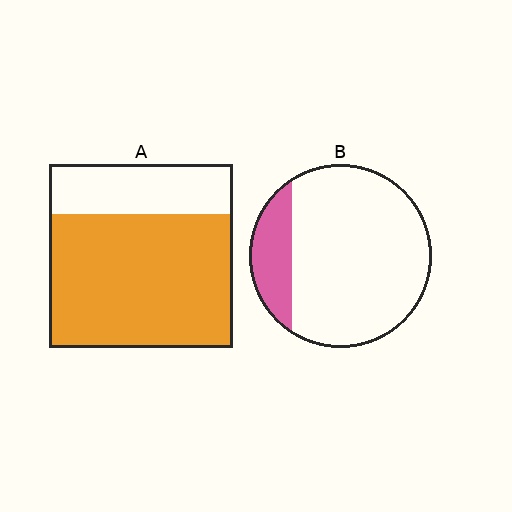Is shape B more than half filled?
No.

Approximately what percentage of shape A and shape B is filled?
A is approximately 75% and B is approximately 20%.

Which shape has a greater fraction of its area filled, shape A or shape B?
Shape A.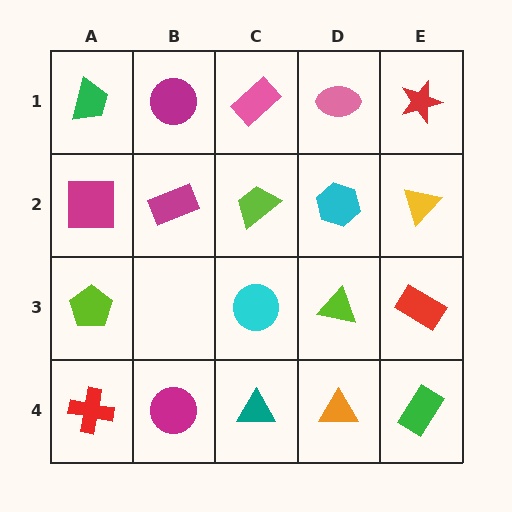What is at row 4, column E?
A green rectangle.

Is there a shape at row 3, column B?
No, that cell is empty.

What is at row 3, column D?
A lime triangle.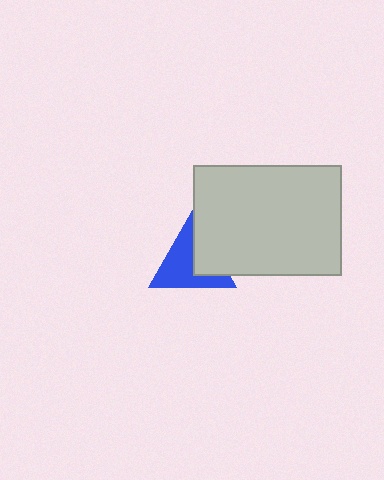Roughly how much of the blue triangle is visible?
Most of it is visible (roughly 66%).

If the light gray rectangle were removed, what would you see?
You would see the complete blue triangle.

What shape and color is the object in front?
The object in front is a light gray rectangle.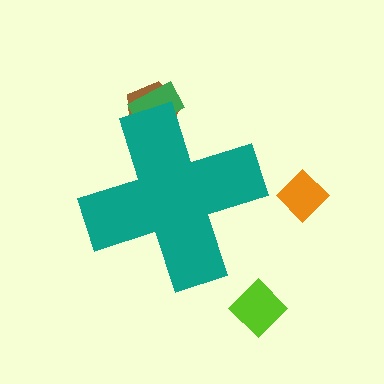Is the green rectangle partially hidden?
Yes, the green rectangle is partially hidden behind the teal cross.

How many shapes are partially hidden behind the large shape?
2 shapes are partially hidden.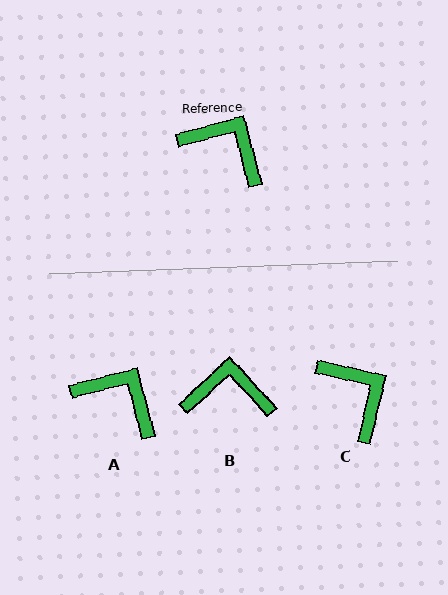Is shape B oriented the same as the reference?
No, it is off by about 28 degrees.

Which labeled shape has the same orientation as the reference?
A.